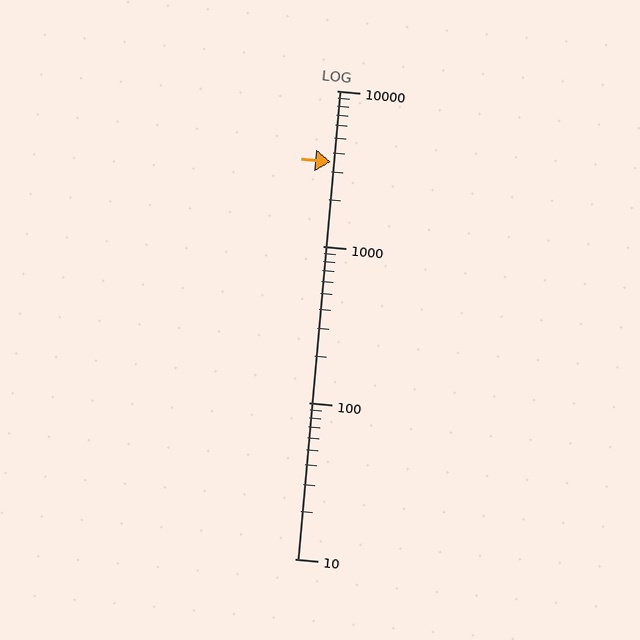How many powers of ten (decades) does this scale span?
The scale spans 3 decades, from 10 to 10000.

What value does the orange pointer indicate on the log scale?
The pointer indicates approximately 3500.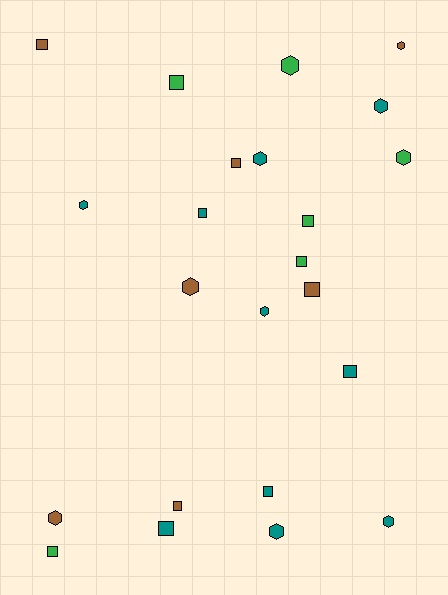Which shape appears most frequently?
Square, with 12 objects.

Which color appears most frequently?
Teal, with 10 objects.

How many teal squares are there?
There are 4 teal squares.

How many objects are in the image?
There are 23 objects.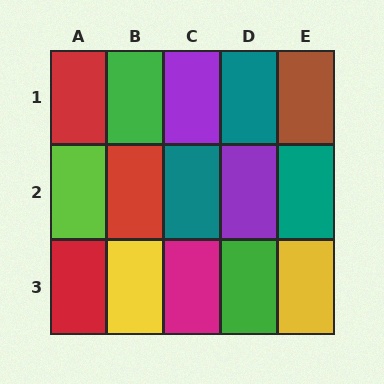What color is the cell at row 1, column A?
Red.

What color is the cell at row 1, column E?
Brown.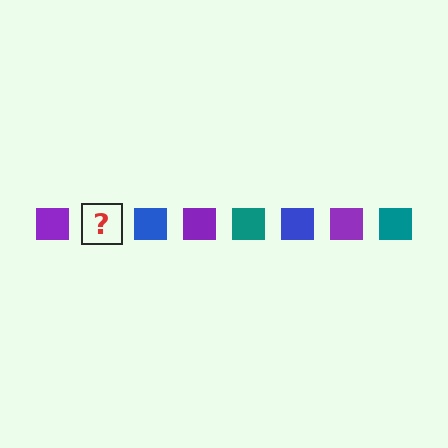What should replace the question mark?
The question mark should be replaced with a teal square.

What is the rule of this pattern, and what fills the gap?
The rule is that the pattern cycles through purple, teal, blue squares. The gap should be filled with a teal square.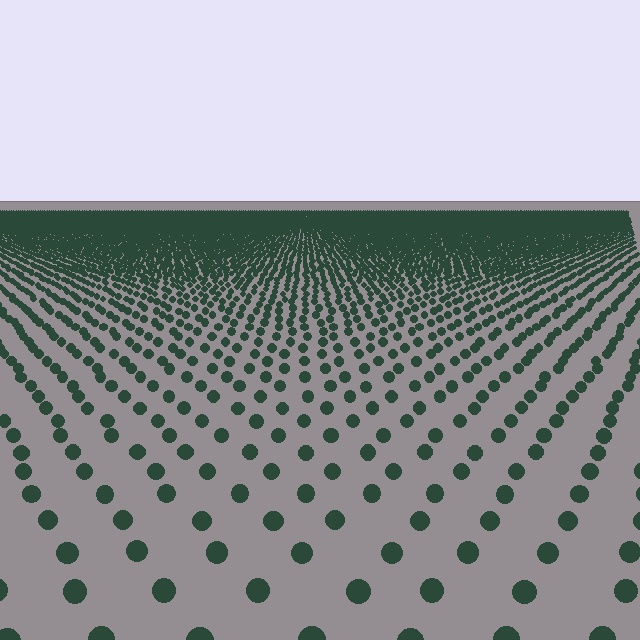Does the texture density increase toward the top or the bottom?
Density increases toward the top.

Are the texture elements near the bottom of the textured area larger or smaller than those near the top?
Larger. Near the bottom, elements are closer to the viewer and appear at a bigger on-screen size.